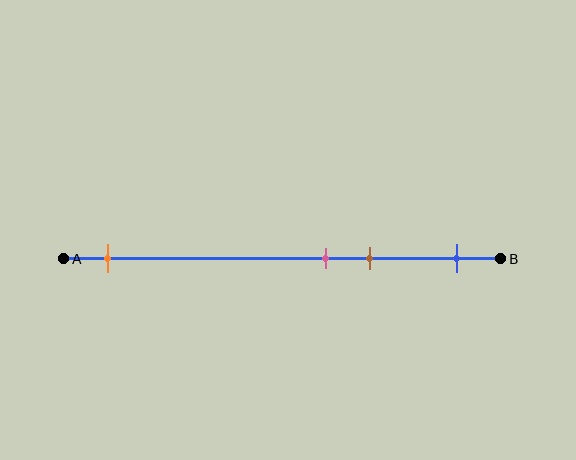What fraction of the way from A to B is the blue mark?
The blue mark is approximately 90% (0.9) of the way from A to B.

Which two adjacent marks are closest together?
The pink and brown marks are the closest adjacent pair.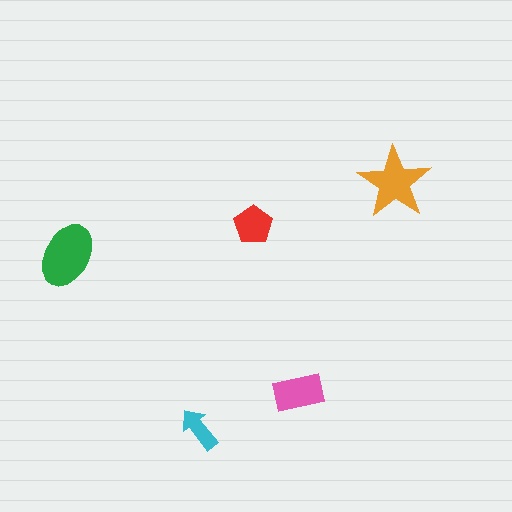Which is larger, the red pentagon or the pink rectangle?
The pink rectangle.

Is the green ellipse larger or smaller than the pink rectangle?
Larger.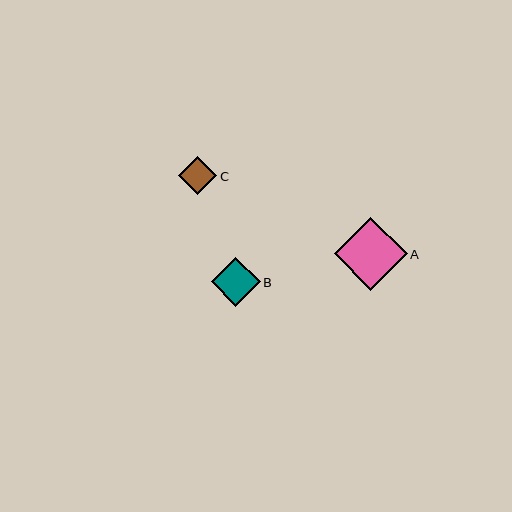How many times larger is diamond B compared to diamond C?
Diamond B is approximately 1.3 times the size of diamond C.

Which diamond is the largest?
Diamond A is the largest with a size of approximately 73 pixels.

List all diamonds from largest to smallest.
From largest to smallest: A, B, C.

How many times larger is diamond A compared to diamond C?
Diamond A is approximately 1.9 times the size of diamond C.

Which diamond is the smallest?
Diamond C is the smallest with a size of approximately 38 pixels.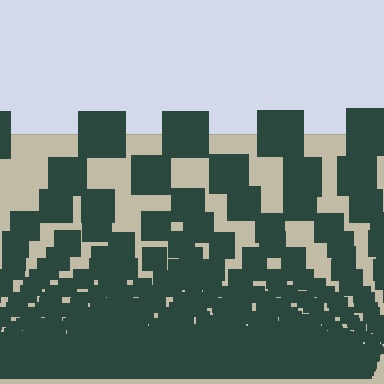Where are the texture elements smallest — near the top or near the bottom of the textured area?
Near the bottom.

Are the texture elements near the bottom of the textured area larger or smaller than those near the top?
Smaller. The gradient is inverted — elements near the bottom are smaller and denser.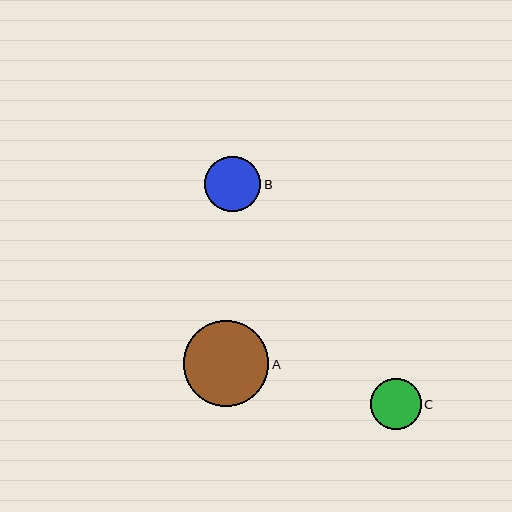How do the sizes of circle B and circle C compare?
Circle B and circle C are approximately the same size.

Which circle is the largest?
Circle A is the largest with a size of approximately 86 pixels.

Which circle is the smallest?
Circle C is the smallest with a size of approximately 51 pixels.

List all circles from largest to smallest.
From largest to smallest: A, B, C.